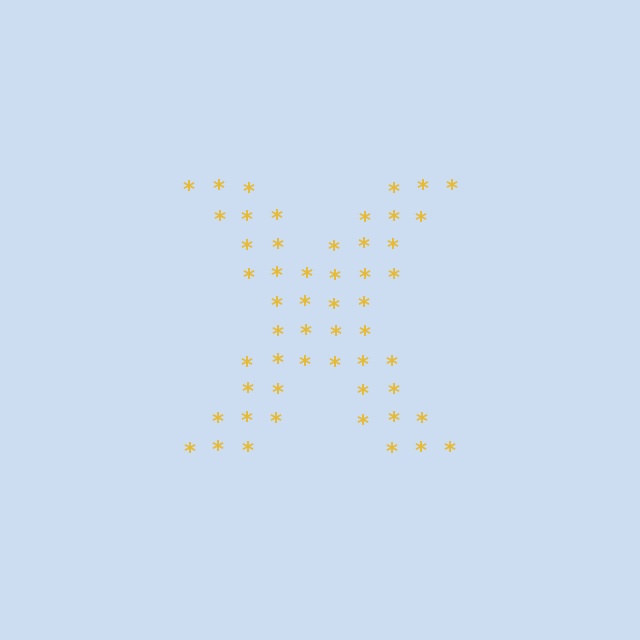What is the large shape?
The large shape is the letter X.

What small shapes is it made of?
It is made of small asterisks.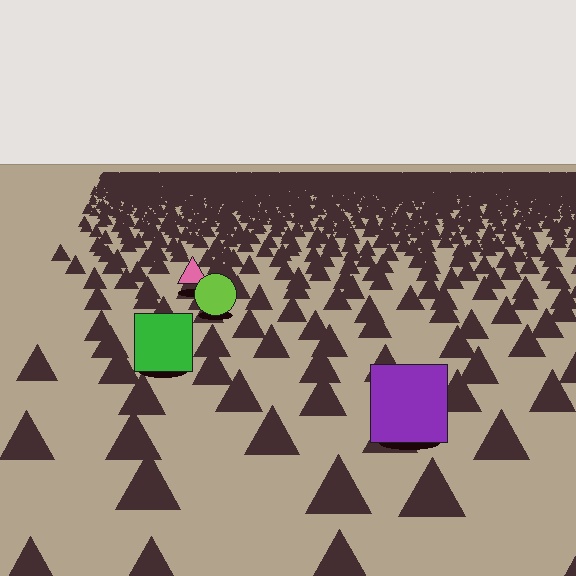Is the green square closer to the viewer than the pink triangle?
Yes. The green square is closer — you can tell from the texture gradient: the ground texture is coarser near it.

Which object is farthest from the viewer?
The pink triangle is farthest from the viewer. It appears smaller and the ground texture around it is denser.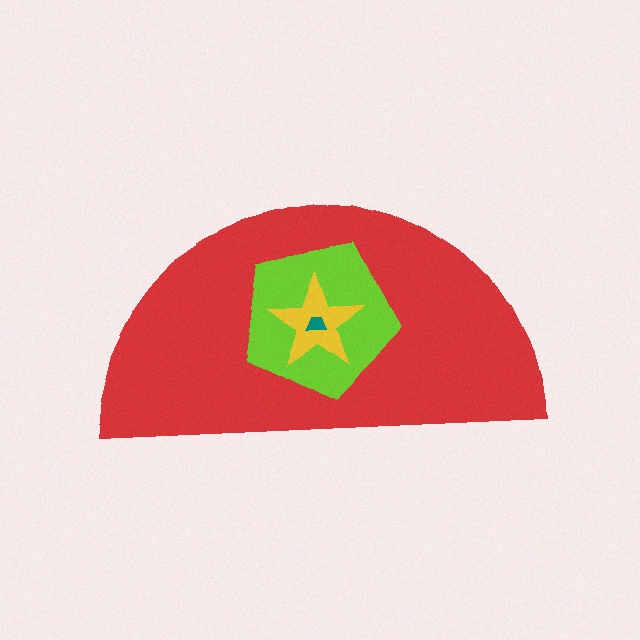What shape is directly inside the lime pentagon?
The yellow star.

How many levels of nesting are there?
4.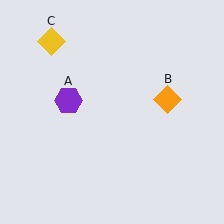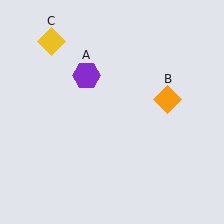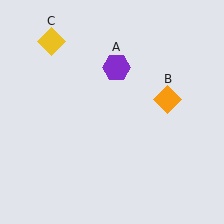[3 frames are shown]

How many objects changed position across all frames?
1 object changed position: purple hexagon (object A).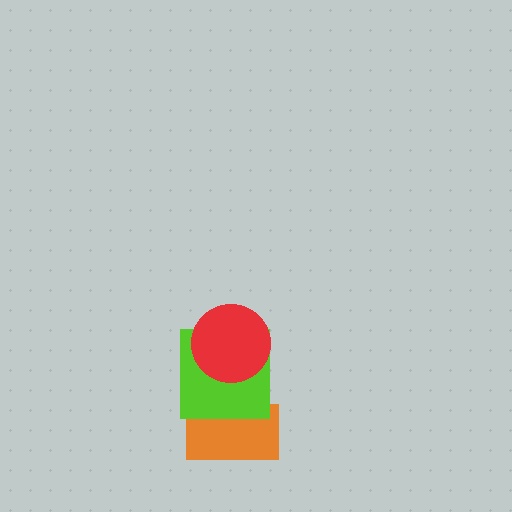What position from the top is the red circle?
The red circle is 1st from the top.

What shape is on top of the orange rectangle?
The lime square is on top of the orange rectangle.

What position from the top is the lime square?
The lime square is 2nd from the top.